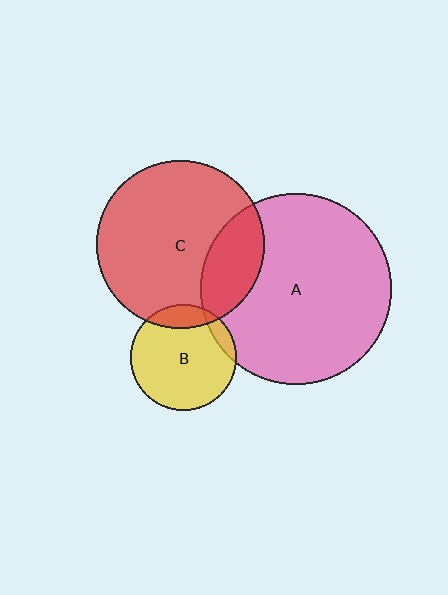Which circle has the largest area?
Circle A (pink).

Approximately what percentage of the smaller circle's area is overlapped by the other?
Approximately 10%.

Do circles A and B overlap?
Yes.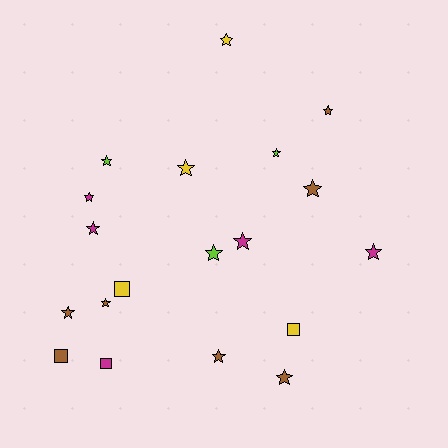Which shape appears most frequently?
Star, with 15 objects.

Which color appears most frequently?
Brown, with 7 objects.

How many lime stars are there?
There are 3 lime stars.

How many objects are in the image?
There are 19 objects.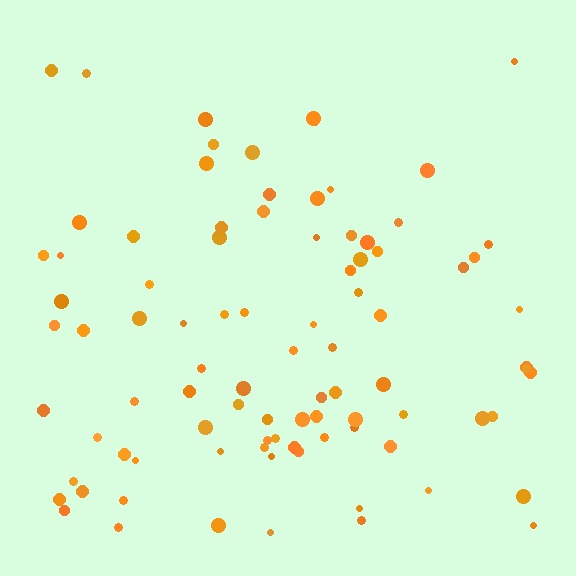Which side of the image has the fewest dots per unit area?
The top.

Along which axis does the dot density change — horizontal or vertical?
Vertical.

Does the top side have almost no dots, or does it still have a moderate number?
Still a moderate number, just noticeably fewer than the bottom.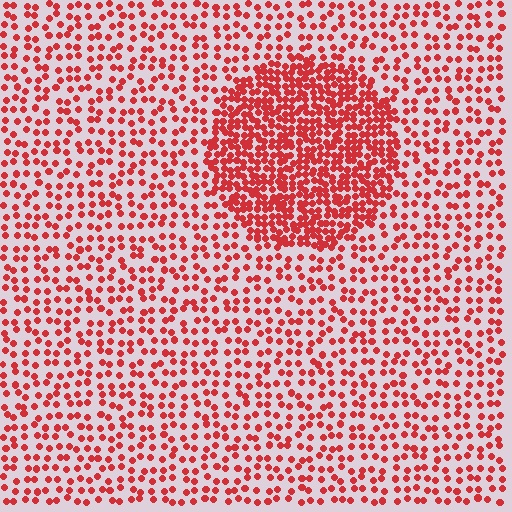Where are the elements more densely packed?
The elements are more densely packed inside the circle boundary.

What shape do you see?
I see a circle.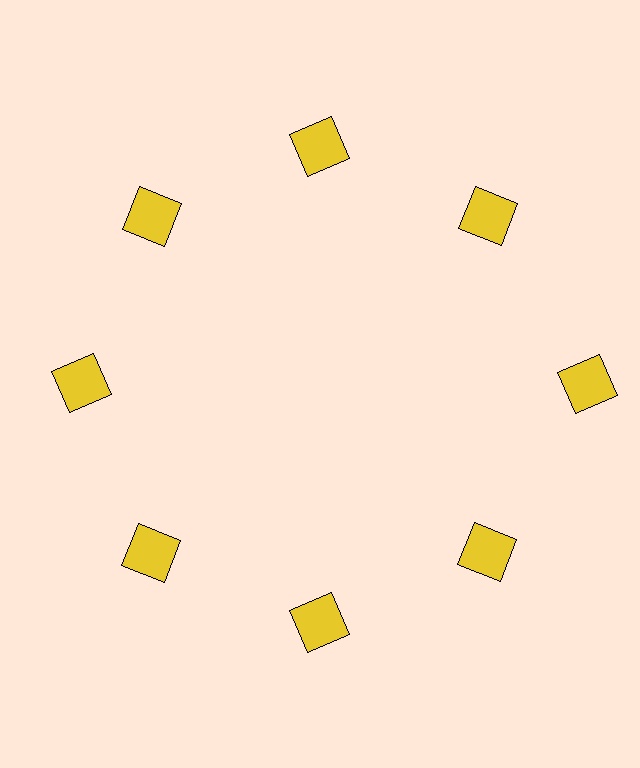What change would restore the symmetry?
The symmetry would be restored by moving it inward, back onto the ring so that all 8 squares sit at equal angles and equal distance from the center.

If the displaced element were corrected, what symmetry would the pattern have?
It would have 8-fold rotational symmetry — the pattern would map onto itself every 45 degrees.